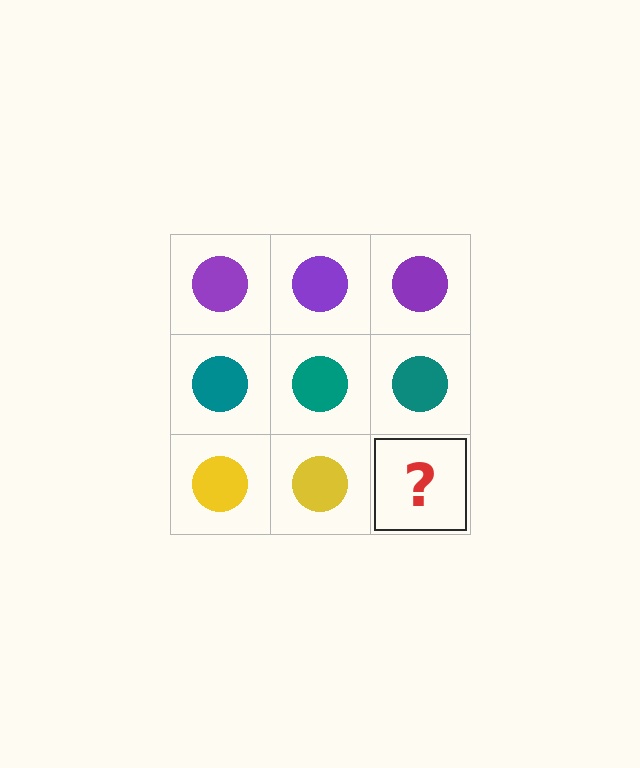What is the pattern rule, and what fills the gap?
The rule is that each row has a consistent color. The gap should be filled with a yellow circle.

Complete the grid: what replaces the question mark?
The question mark should be replaced with a yellow circle.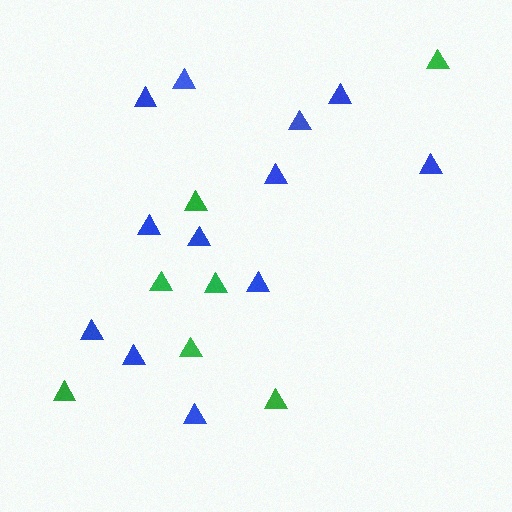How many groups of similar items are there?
There are 2 groups: one group of green triangles (7) and one group of blue triangles (12).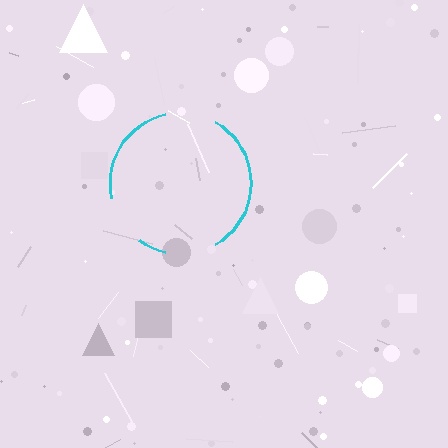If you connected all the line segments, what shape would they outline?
They would outline a circle.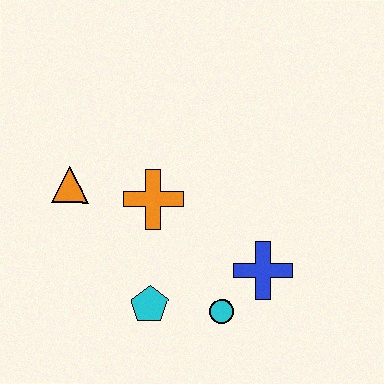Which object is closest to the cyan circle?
The blue cross is closest to the cyan circle.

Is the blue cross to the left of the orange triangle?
No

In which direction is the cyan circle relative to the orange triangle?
The cyan circle is to the right of the orange triangle.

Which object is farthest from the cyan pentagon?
The orange triangle is farthest from the cyan pentagon.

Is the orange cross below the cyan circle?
No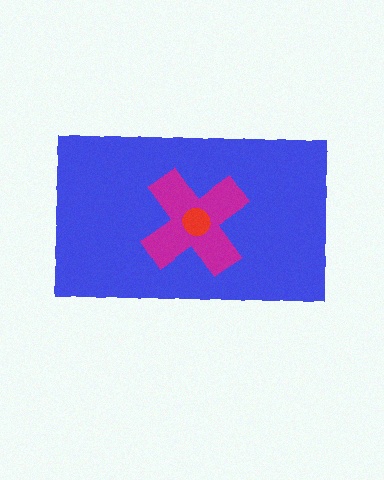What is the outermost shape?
The blue rectangle.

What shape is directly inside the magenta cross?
The red circle.